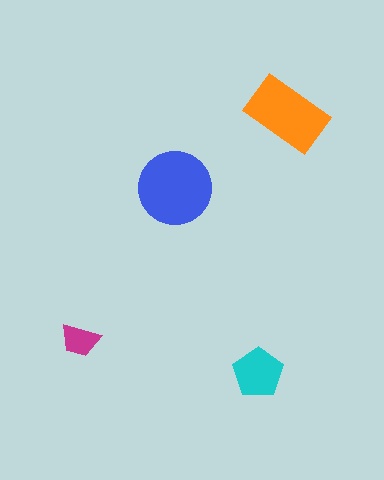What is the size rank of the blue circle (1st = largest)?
1st.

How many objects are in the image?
There are 4 objects in the image.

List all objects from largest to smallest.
The blue circle, the orange rectangle, the cyan pentagon, the magenta trapezoid.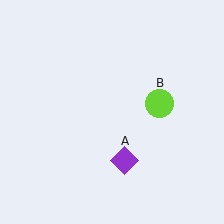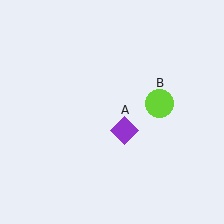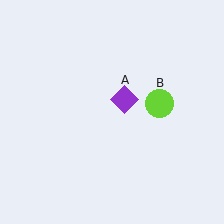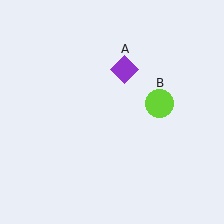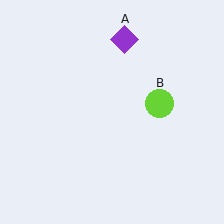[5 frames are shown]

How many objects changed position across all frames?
1 object changed position: purple diamond (object A).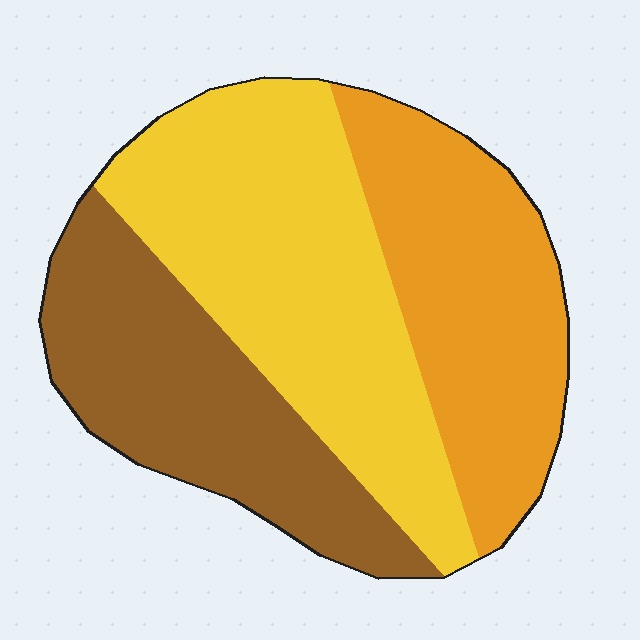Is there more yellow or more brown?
Yellow.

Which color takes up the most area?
Yellow, at roughly 40%.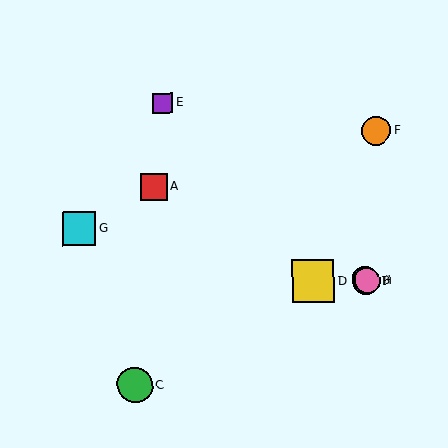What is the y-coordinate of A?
Object A is at y≈187.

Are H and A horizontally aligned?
No, H is at y≈280 and A is at y≈187.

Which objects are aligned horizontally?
Objects B, D, H are aligned horizontally.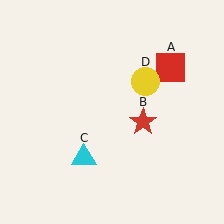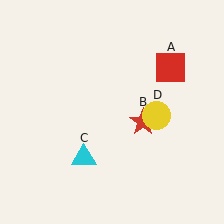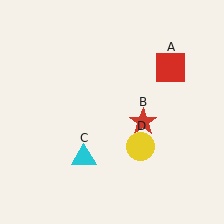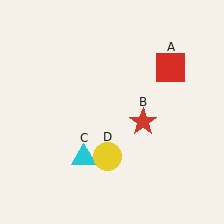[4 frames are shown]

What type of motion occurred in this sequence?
The yellow circle (object D) rotated clockwise around the center of the scene.